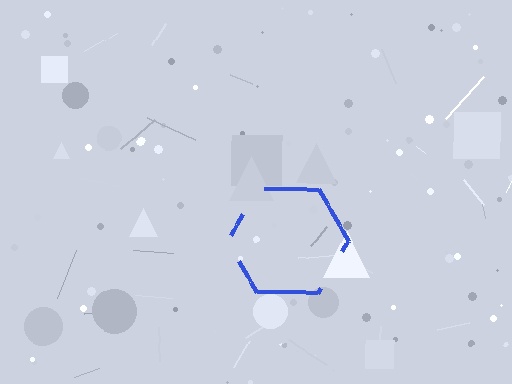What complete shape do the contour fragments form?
The contour fragments form a hexagon.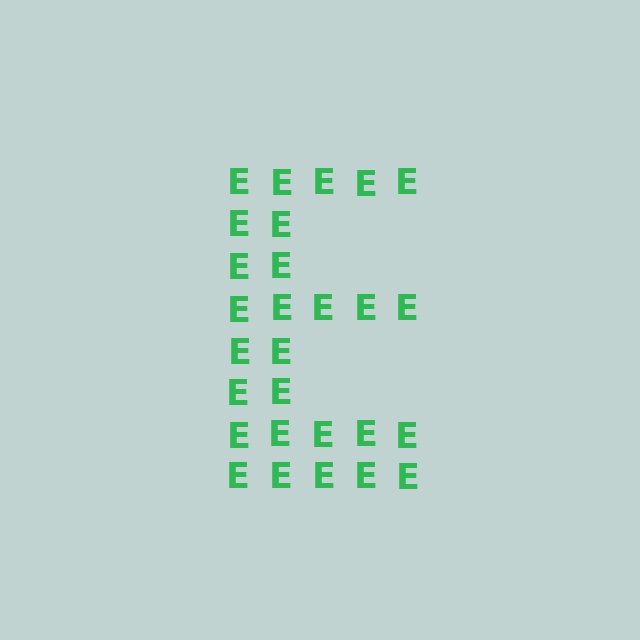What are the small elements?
The small elements are letter E's.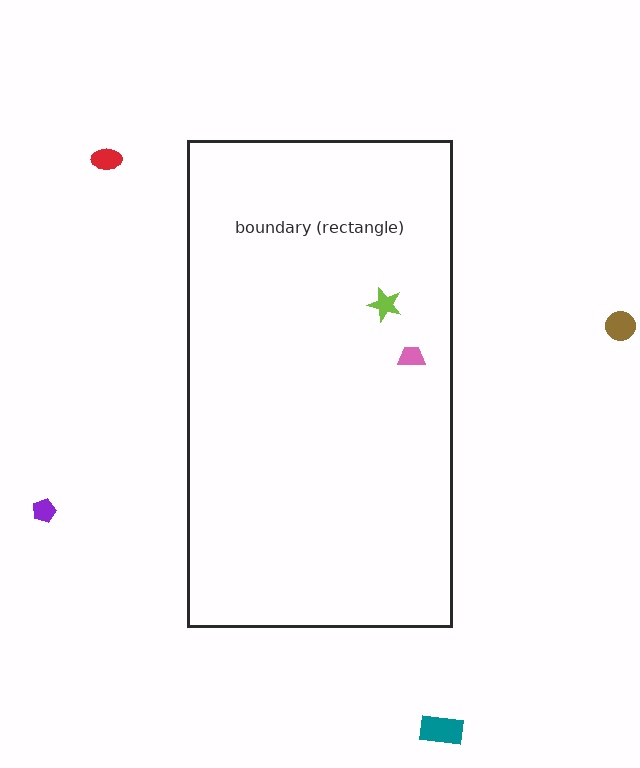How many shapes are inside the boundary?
2 inside, 4 outside.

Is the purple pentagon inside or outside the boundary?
Outside.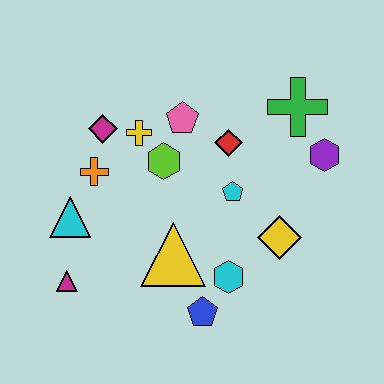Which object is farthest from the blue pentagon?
The green cross is farthest from the blue pentagon.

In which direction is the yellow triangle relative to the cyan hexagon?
The yellow triangle is to the left of the cyan hexagon.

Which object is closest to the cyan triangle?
The orange cross is closest to the cyan triangle.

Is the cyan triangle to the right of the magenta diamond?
No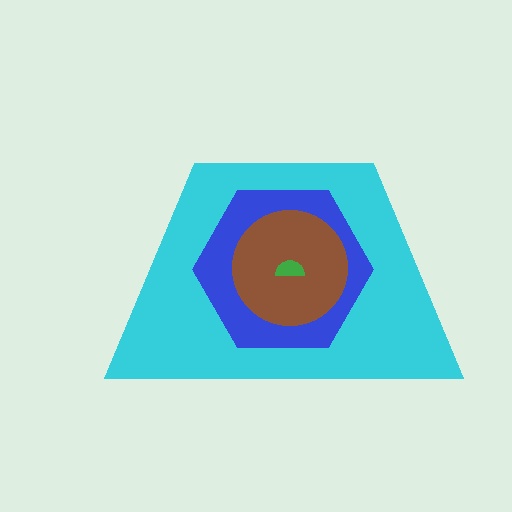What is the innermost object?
The green semicircle.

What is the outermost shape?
The cyan trapezoid.